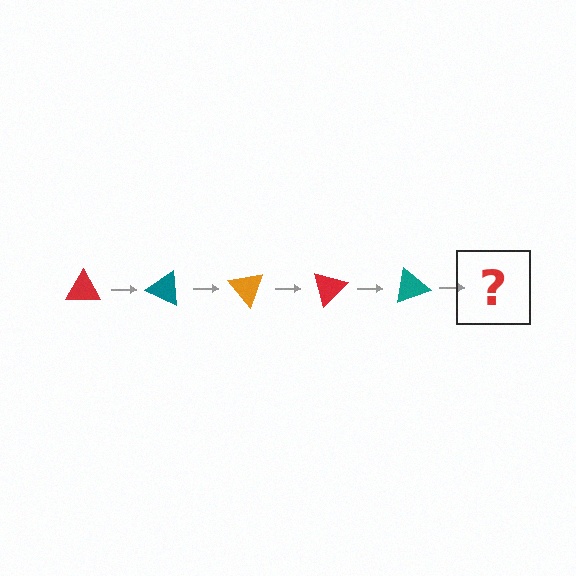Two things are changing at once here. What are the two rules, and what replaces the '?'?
The two rules are that it rotates 25 degrees each step and the color cycles through red, teal, and orange. The '?' should be an orange triangle, rotated 125 degrees from the start.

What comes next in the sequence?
The next element should be an orange triangle, rotated 125 degrees from the start.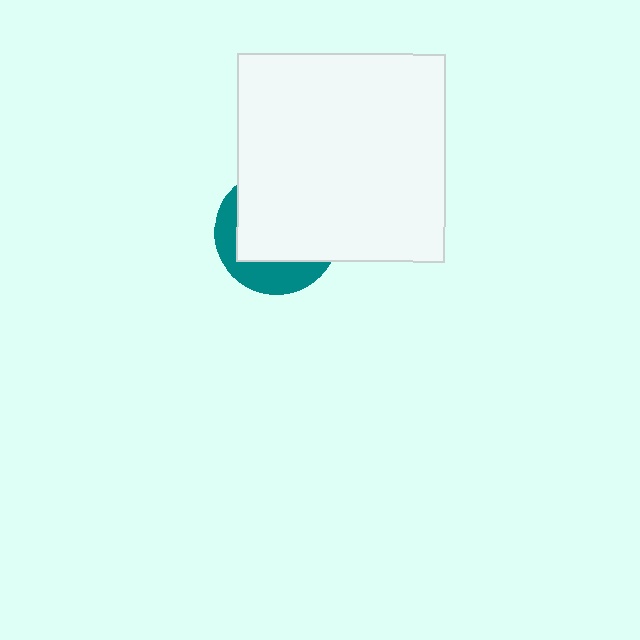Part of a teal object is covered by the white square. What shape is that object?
It is a circle.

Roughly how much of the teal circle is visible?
A small part of it is visible (roughly 32%).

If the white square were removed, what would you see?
You would see the complete teal circle.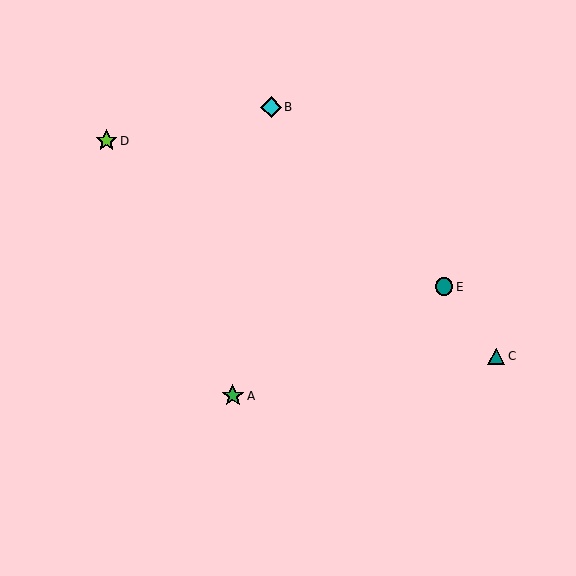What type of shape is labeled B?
Shape B is a cyan diamond.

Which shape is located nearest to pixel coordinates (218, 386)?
The green star (labeled A) at (233, 396) is nearest to that location.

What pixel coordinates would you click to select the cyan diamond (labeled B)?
Click at (271, 107) to select the cyan diamond B.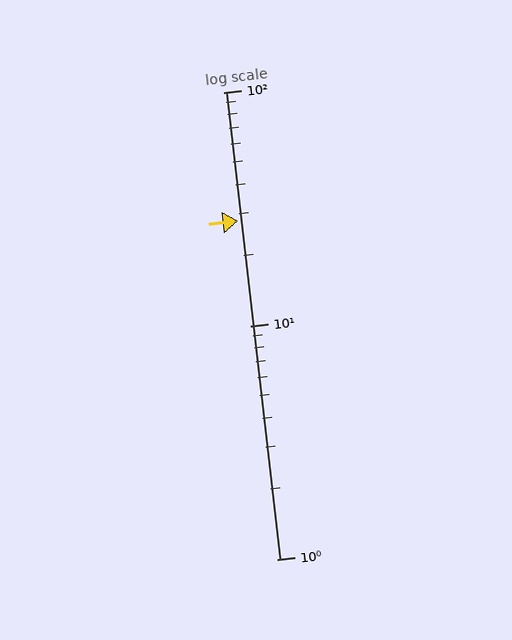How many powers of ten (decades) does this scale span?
The scale spans 2 decades, from 1 to 100.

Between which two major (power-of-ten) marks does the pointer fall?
The pointer is between 10 and 100.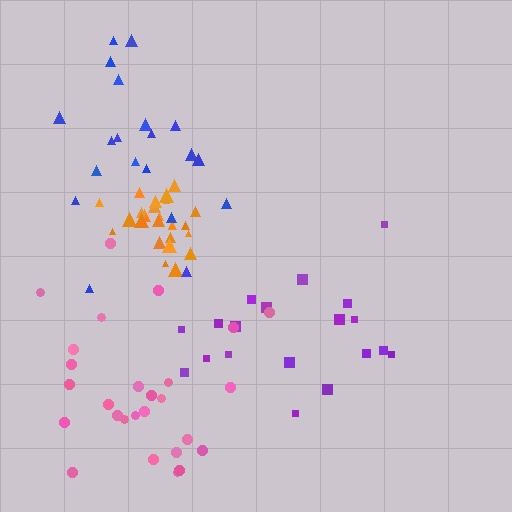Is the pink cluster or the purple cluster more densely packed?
Pink.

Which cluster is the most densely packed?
Orange.